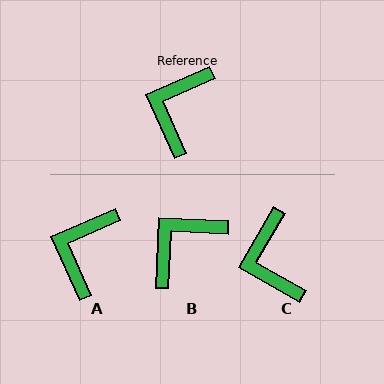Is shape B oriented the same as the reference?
No, it is off by about 27 degrees.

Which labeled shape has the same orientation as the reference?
A.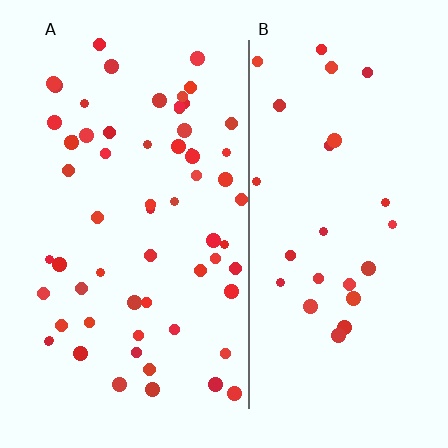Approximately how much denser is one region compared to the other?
Approximately 2.4× — region A over region B.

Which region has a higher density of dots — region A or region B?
A (the left).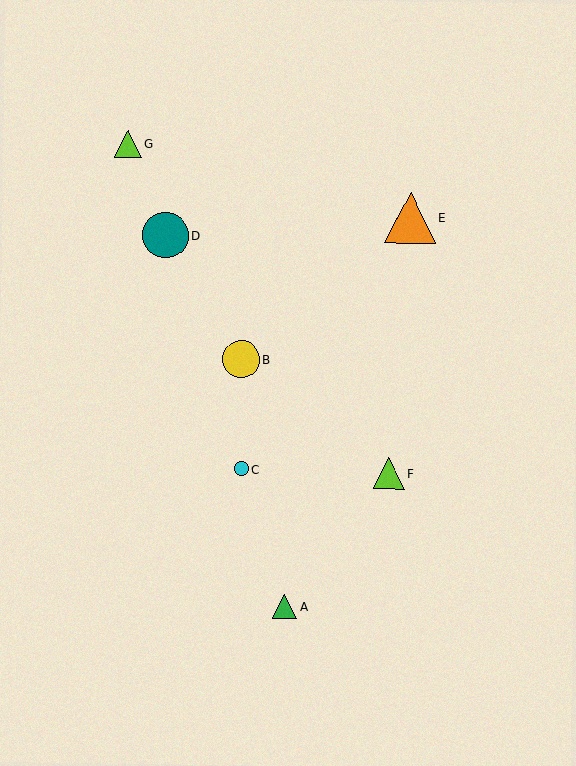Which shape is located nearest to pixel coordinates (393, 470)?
The lime triangle (labeled F) at (389, 474) is nearest to that location.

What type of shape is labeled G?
Shape G is a lime triangle.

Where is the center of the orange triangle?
The center of the orange triangle is at (410, 218).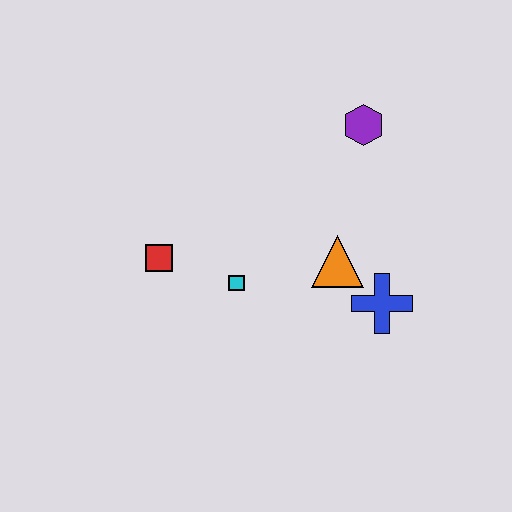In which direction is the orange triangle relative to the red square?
The orange triangle is to the right of the red square.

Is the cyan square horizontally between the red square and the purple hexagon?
Yes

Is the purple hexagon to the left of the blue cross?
Yes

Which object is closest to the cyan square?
The red square is closest to the cyan square.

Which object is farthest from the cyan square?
The purple hexagon is farthest from the cyan square.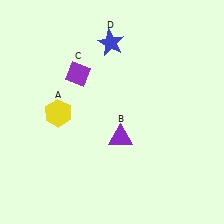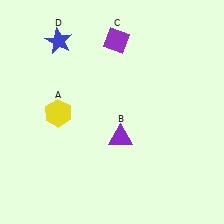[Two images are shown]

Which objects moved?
The objects that moved are: the purple diamond (C), the blue star (D).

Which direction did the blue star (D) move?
The blue star (D) moved left.